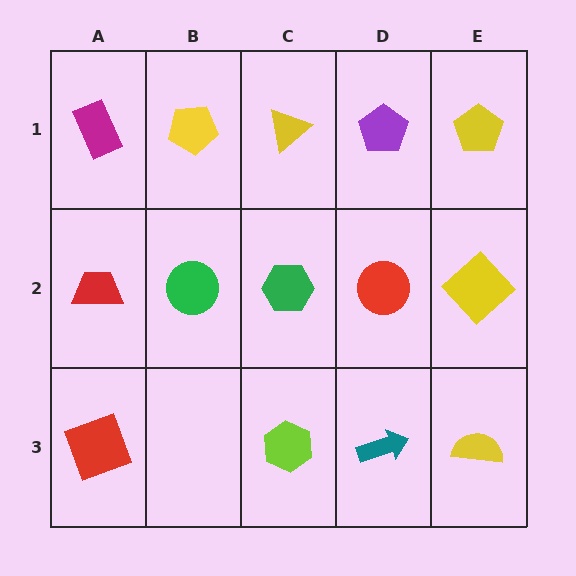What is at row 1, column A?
A magenta rectangle.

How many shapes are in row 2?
5 shapes.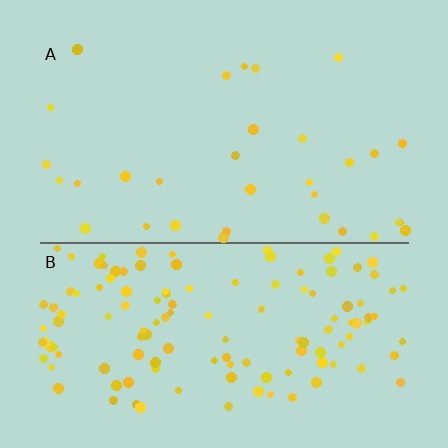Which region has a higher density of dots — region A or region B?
B (the bottom).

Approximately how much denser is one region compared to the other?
Approximately 4.2× — region B over region A.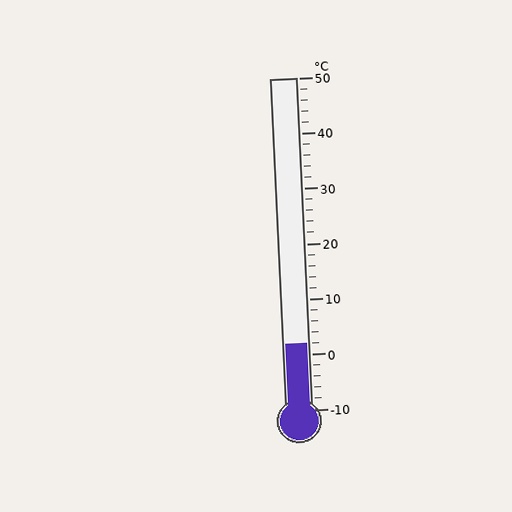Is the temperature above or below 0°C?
The temperature is above 0°C.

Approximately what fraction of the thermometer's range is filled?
The thermometer is filled to approximately 20% of its range.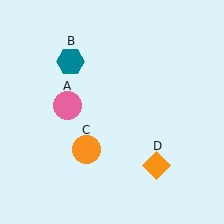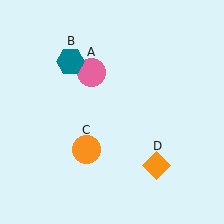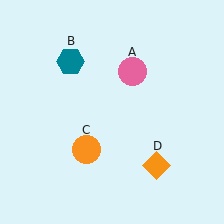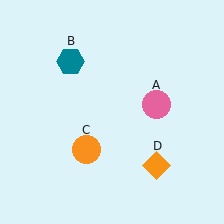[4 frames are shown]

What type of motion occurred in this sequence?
The pink circle (object A) rotated clockwise around the center of the scene.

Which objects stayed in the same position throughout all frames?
Teal hexagon (object B) and orange circle (object C) and orange diamond (object D) remained stationary.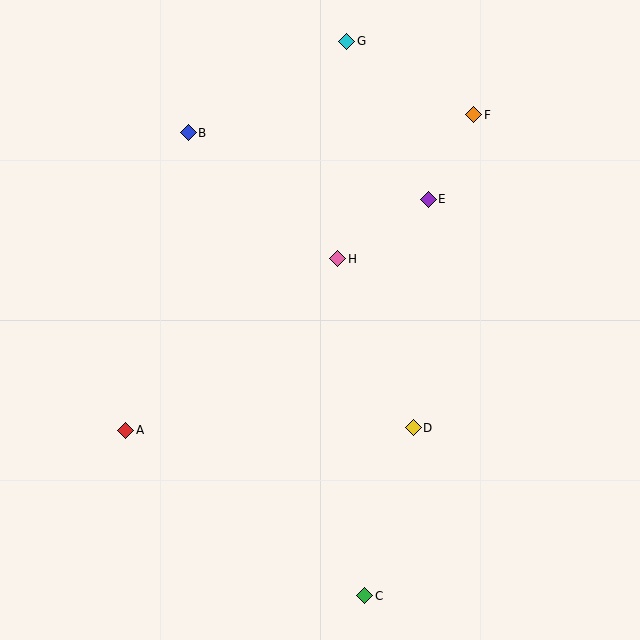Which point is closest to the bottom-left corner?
Point A is closest to the bottom-left corner.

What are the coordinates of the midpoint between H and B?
The midpoint between H and B is at (263, 196).